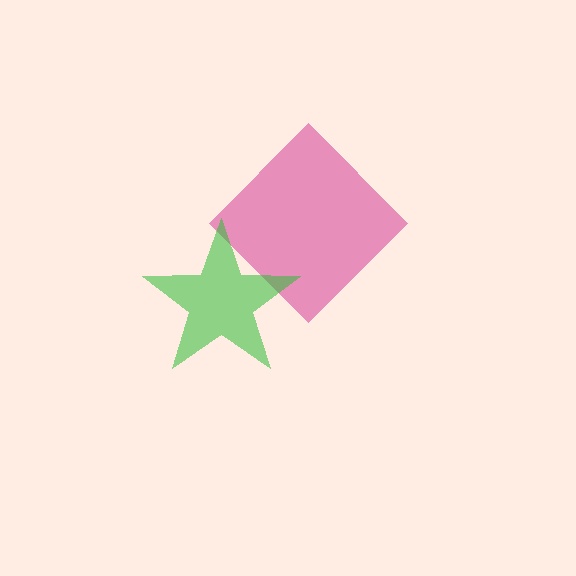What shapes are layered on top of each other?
The layered shapes are: a pink diamond, a green star.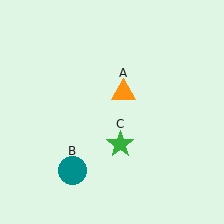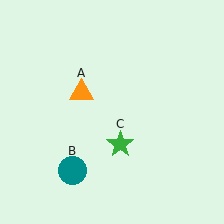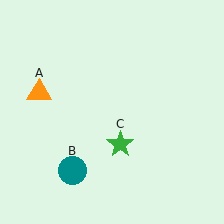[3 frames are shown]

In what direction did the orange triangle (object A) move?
The orange triangle (object A) moved left.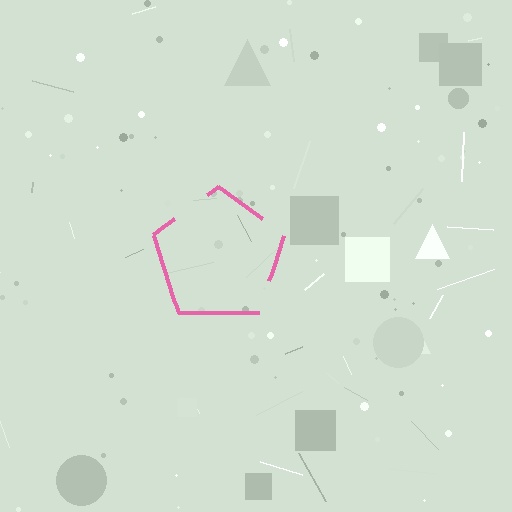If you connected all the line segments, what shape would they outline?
They would outline a pentagon.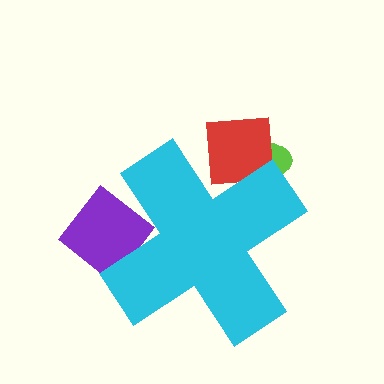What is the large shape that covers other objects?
A cyan cross.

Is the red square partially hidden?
Yes, the red square is partially hidden behind the cyan cross.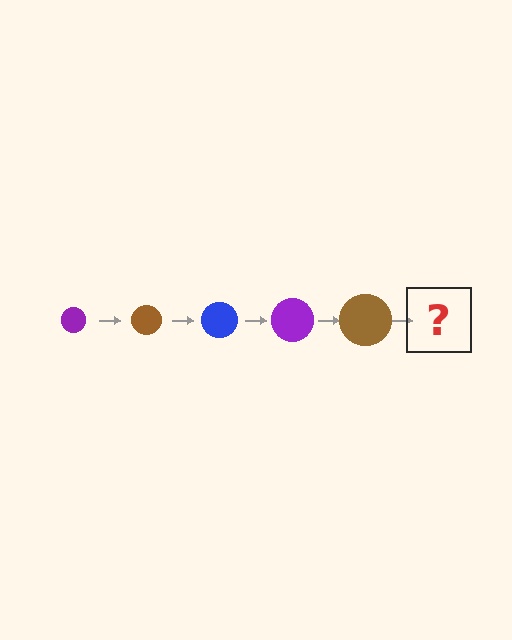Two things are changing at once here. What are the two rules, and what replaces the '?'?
The two rules are that the circle grows larger each step and the color cycles through purple, brown, and blue. The '?' should be a blue circle, larger than the previous one.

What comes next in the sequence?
The next element should be a blue circle, larger than the previous one.